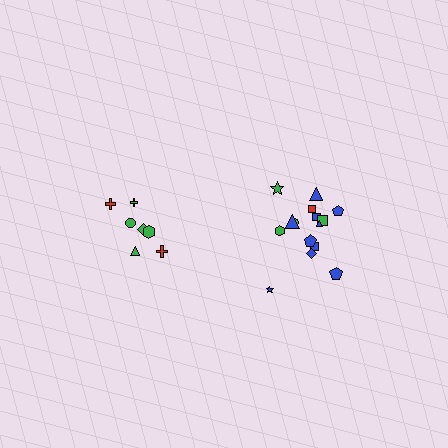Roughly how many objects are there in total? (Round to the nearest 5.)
Roughly 20 objects in total.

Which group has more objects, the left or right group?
The right group.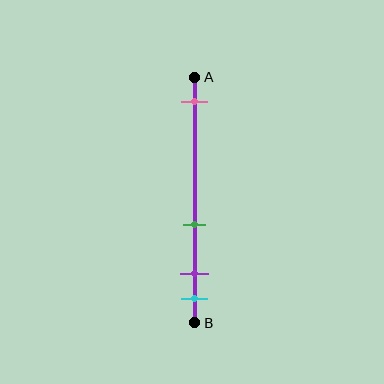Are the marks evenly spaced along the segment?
No, the marks are not evenly spaced.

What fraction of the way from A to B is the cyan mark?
The cyan mark is approximately 90% (0.9) of the way from A to B.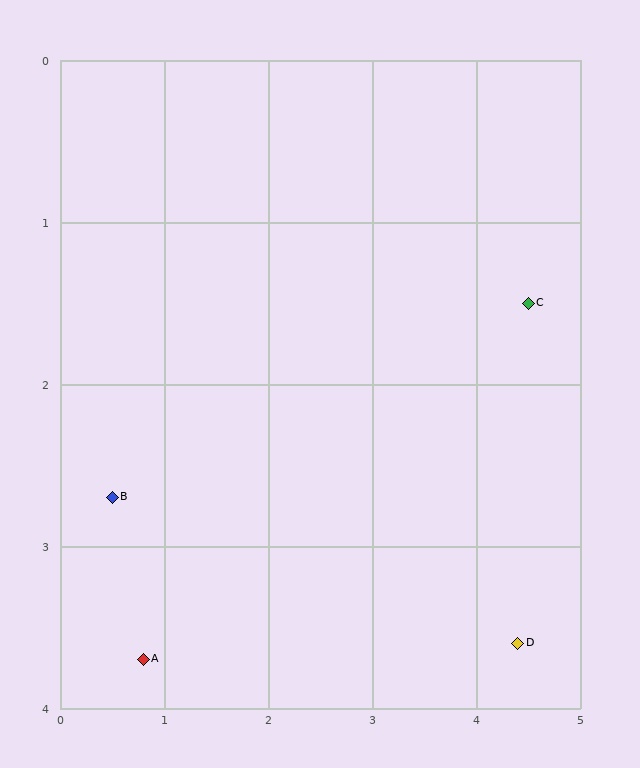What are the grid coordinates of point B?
Point B is at approximately (0.5, 2.7).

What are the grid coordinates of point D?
Point D is at approximately (4.4, 3.6).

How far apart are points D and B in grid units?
Points D and B are about 4.0 grid units apart.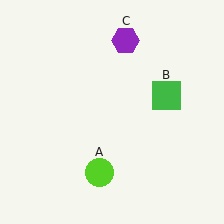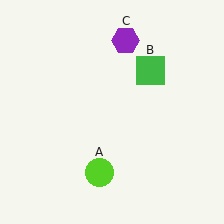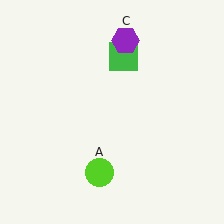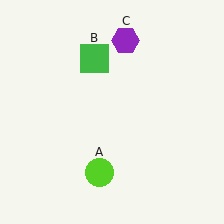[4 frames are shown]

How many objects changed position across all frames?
1 object changed position: green square (object B).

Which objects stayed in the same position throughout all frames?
Lime circle (object A) and purple hexagon (object C) remained stationary.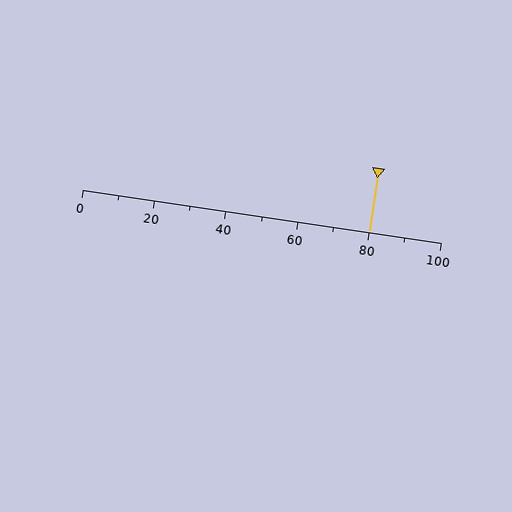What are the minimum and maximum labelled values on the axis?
The axis runs from 0 to 100.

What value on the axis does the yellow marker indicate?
The marker indicates approximately 80.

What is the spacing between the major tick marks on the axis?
The major ticks are spaced 20 apart.